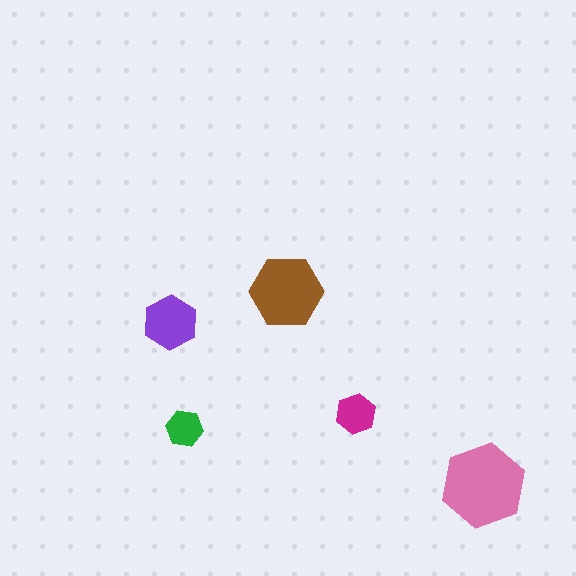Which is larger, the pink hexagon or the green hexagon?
The pink one.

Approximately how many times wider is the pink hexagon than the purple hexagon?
About 1.5 times wider.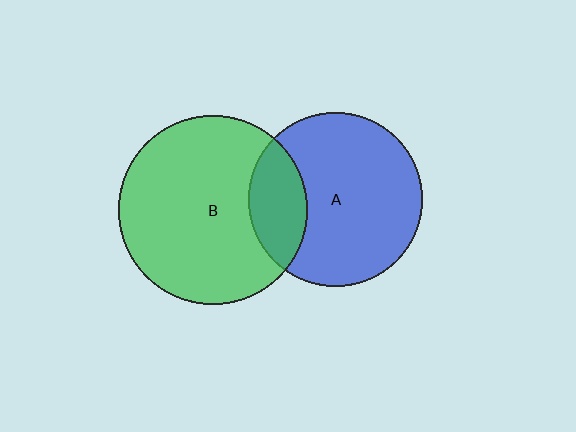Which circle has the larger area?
Circle B (green).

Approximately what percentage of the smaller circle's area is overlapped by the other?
Approximately 20%.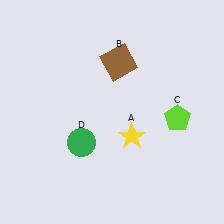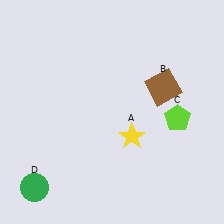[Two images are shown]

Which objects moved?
The objects that moved are: the brown square (B), the green circle (D).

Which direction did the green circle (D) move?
The green circle (D) moved left.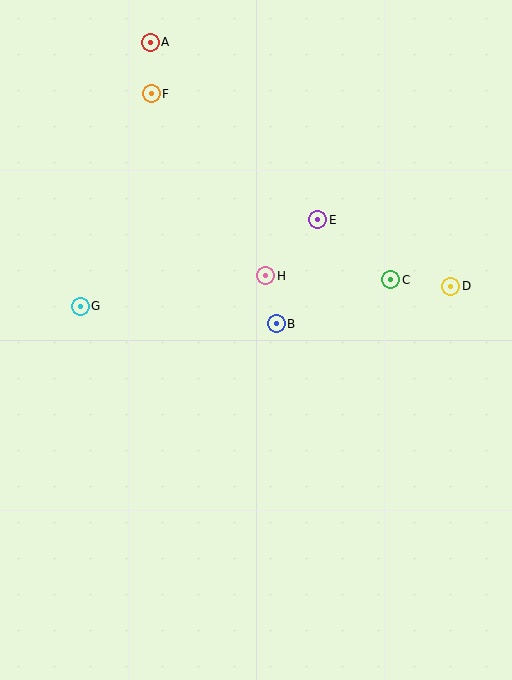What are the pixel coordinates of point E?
Point E is at (318, 220).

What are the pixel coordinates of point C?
Point C is at (391, 280).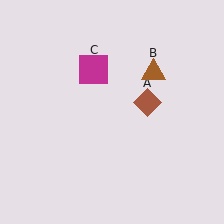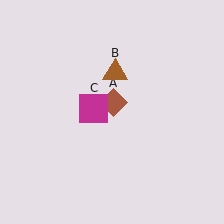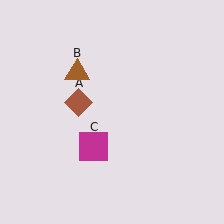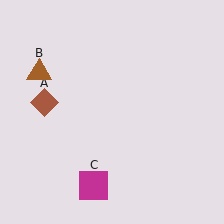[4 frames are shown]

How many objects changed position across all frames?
3 objects changed position: brown diamond (object A), brown triangle (object B), magenta square (object C).